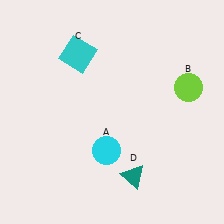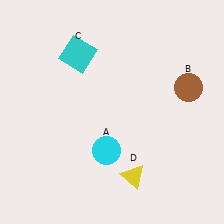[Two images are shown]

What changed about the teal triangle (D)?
In Image 1, D is teal. In Image 2, it changed to yellow.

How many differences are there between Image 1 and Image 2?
There are 2 differences between the two images.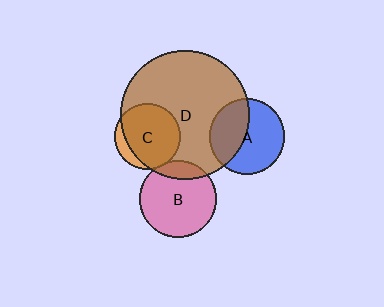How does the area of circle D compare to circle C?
Approximately 3.8 times.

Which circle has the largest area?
Circle D (brown).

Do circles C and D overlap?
Yes.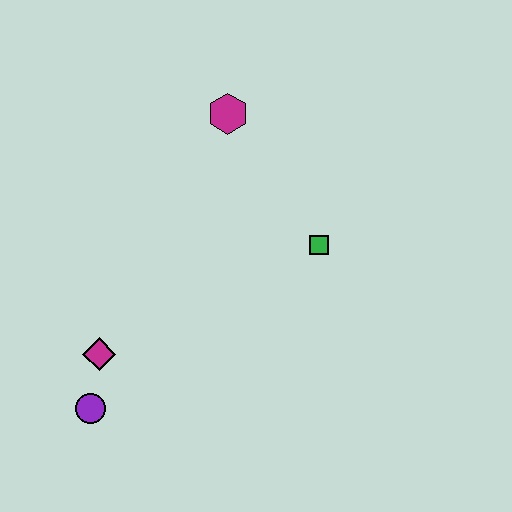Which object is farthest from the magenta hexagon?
The purple circle is farthest from the magenta hexagon.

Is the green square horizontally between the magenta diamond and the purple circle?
No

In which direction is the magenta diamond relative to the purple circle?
The magenta diamond is above the purple circle.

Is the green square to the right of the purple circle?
Yes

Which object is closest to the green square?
The magenta hexagon is closest to the green square.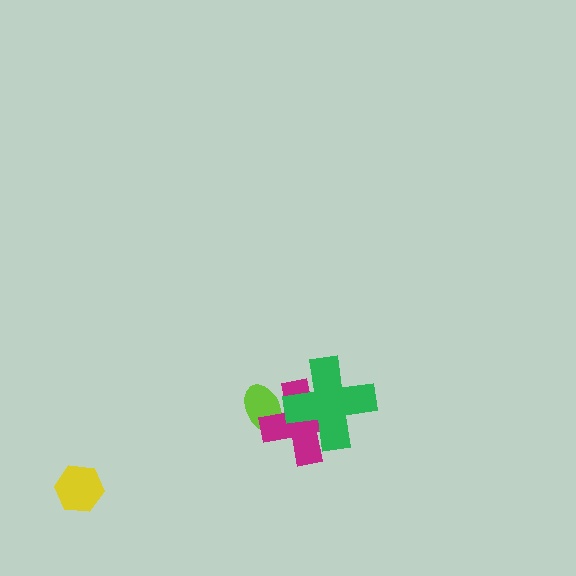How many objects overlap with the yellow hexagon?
0 objects overlap with the yellow hexagon.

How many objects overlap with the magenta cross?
2 objects overlap with the magenta cross.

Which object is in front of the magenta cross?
The green cross is in front of the magenta cross.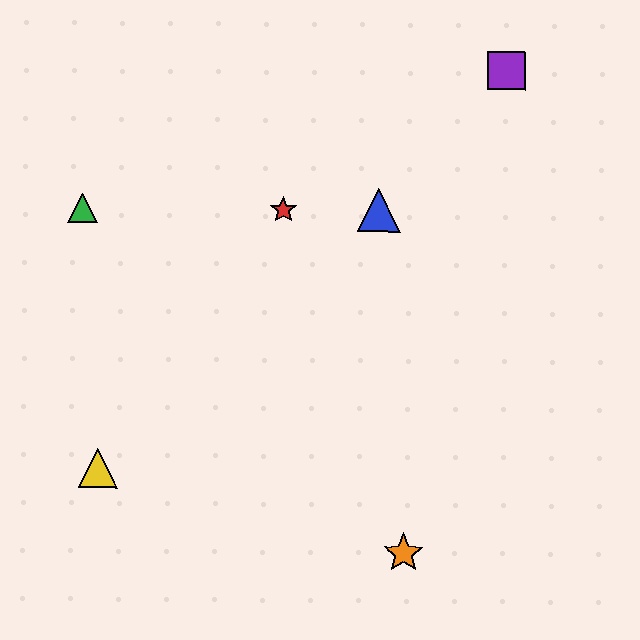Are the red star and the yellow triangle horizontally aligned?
No, the red star is at y≈210 and the yellow triangle is at y≈469.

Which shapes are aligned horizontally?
The red star, the blue triangle, the green triangle are aligned horizontally.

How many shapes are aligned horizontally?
3 shapes (the red star, the blue triangle, the green triangle) are aligned horizontally.